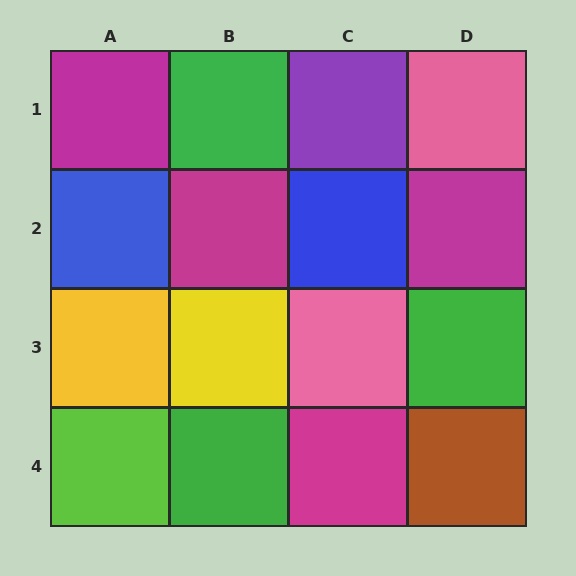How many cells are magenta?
4 cells are magenta.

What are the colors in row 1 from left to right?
Magenta, green, purple, pink.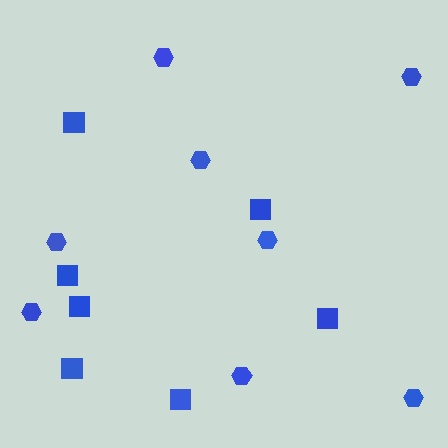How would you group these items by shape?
There are 2 groups: one group of hexagons (8) and one group of squares (7).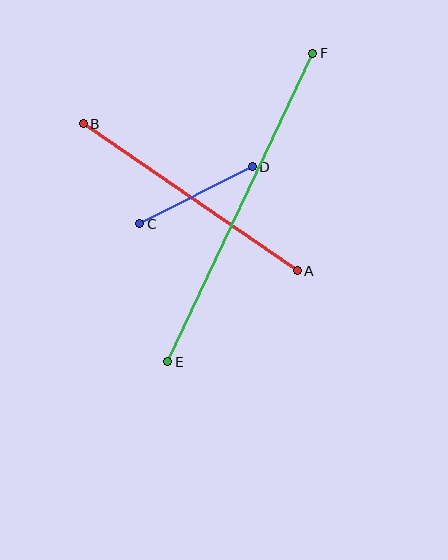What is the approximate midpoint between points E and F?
The midpoint is at approximately (240, 208) pixels.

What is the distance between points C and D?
The distance is approximately 126 pixels.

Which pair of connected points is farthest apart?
Points E and F are farthest apart.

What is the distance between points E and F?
The distance is approximately 341 pixels.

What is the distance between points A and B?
The distance is approximately 260 pixels.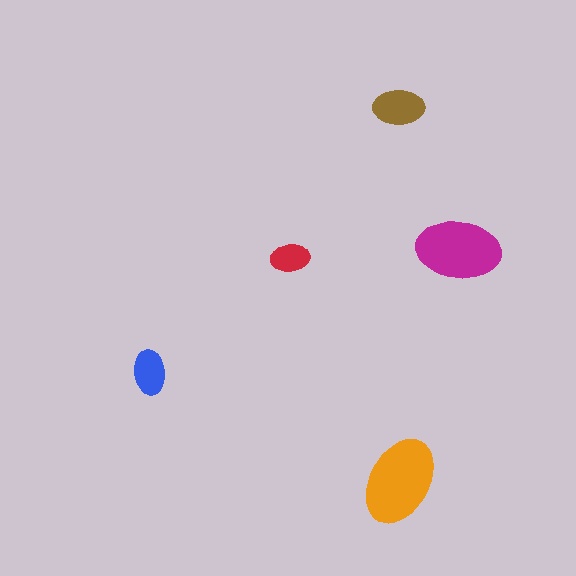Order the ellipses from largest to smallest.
the orange one, the magenta one, the brown one, the blue one, the red one.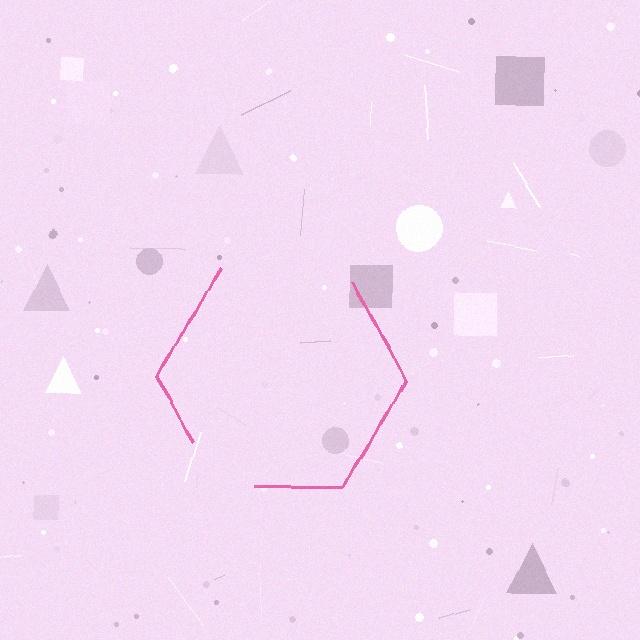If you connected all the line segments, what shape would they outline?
They would outline a hexagon.